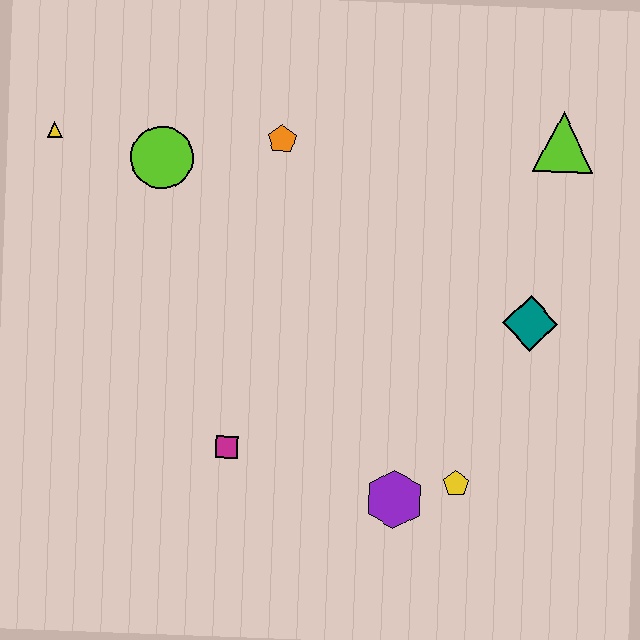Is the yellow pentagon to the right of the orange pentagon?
Yes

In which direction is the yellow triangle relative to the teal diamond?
The yellow triangle is to the left of the teal diamond.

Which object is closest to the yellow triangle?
The lime circle is closest to the yellow triangle.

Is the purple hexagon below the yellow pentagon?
Yes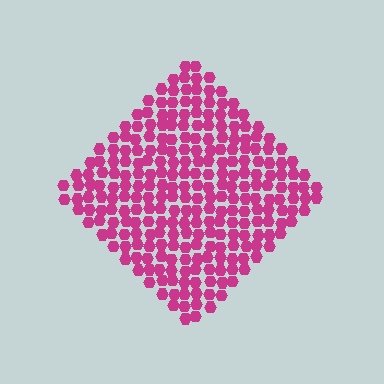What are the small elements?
The small elements are hexagons.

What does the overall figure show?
The overall figure shows a diamond.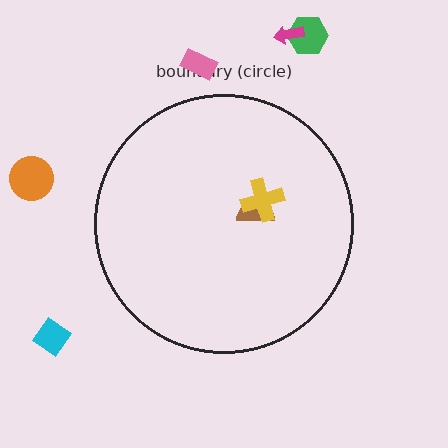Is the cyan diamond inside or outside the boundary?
Outside.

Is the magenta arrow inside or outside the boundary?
Outside.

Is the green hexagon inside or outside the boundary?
Outside.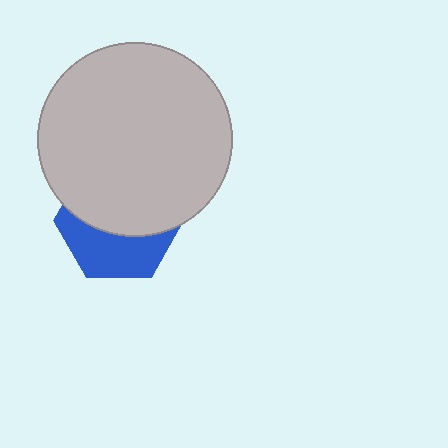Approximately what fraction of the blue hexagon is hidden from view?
Roughly 59% of the blue hexagon is hidden behind the light gray circle.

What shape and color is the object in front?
The object in front is a light gray circle.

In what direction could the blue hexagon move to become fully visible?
The blue hexagon could move down. That would shift it out from behind the light gray circle entirely.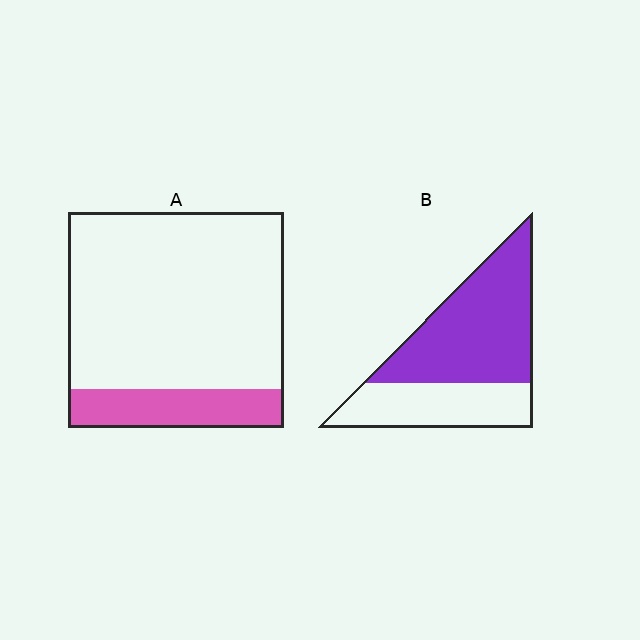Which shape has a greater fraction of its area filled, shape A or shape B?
Shape B.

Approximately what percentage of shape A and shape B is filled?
A is approximately 20% and B is approximately 65%.